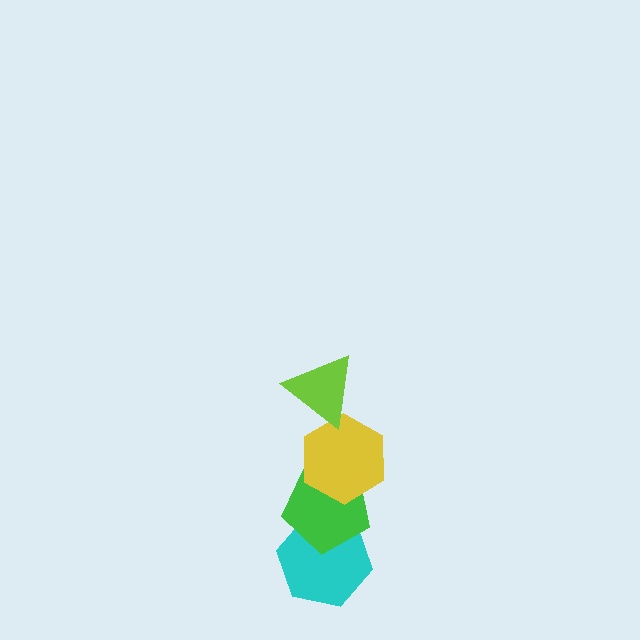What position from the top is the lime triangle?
The lime triangle is 1st from the top.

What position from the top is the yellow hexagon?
The yellow hexagon is 2nd from the top.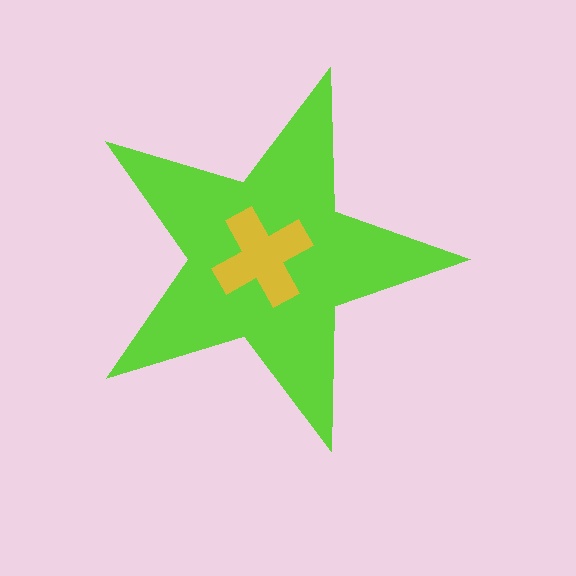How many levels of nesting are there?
2.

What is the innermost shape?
The yellow cross.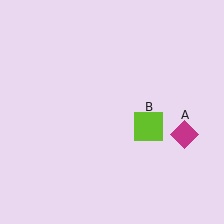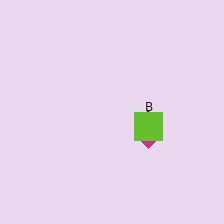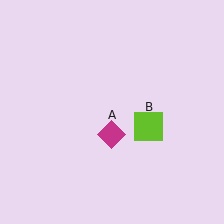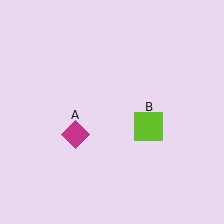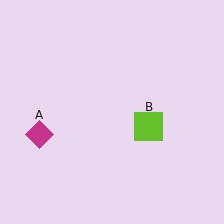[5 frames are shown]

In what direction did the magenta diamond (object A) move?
The magenta diamond (object A) moved left.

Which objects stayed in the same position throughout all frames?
Lime square (object B) remained stationary.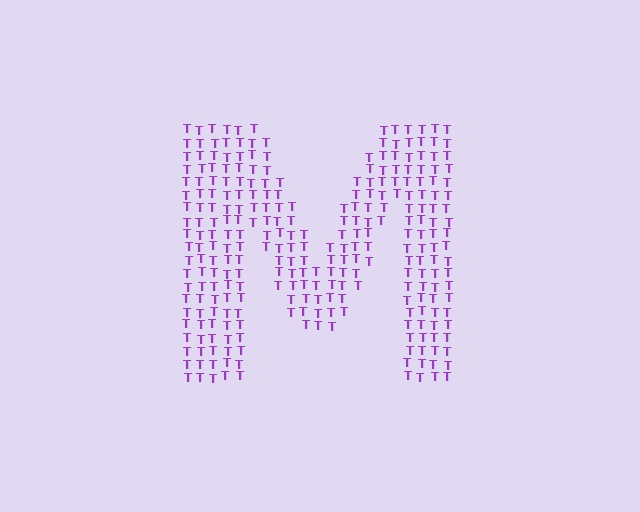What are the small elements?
The small elements are letter T's.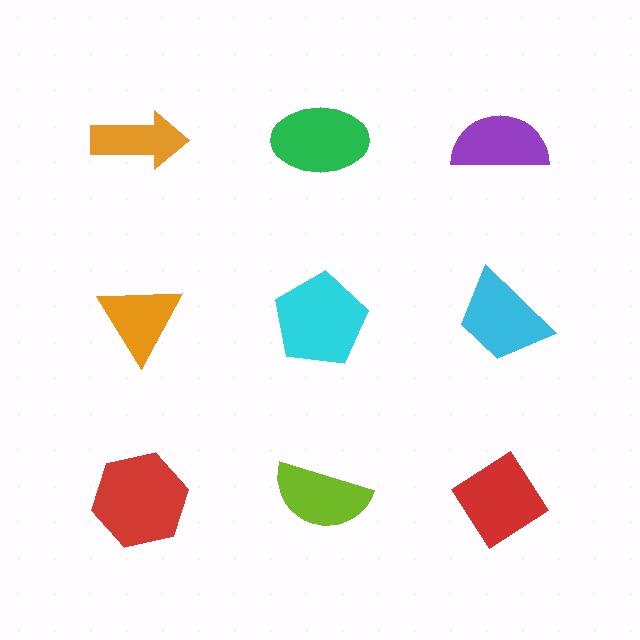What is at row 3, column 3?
A red diamond.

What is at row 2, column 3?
A cyan trapezoid.